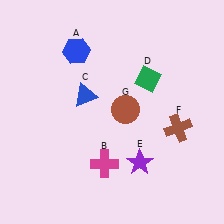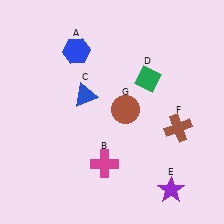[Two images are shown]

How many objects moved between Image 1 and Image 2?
1 object moved between the two images.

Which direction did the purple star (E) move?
The purple star (E) moved right.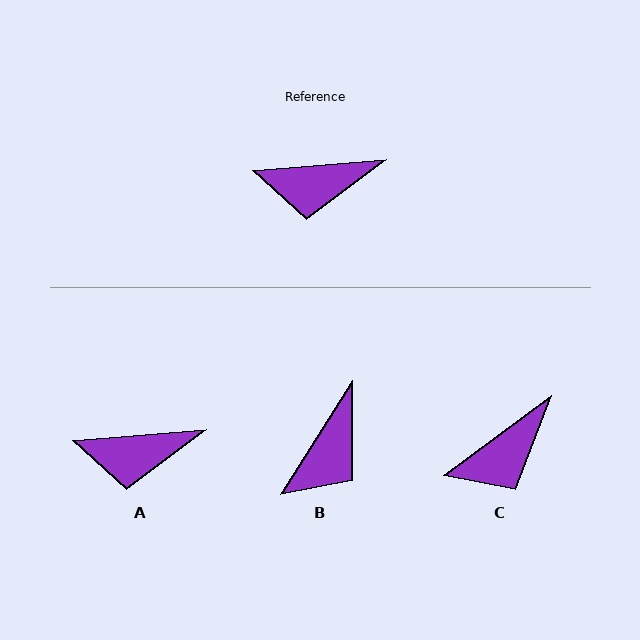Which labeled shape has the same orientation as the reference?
A.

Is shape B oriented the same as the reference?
No, it is off by about 53 degrees.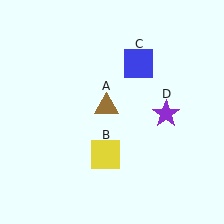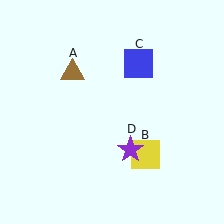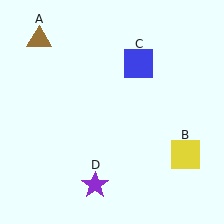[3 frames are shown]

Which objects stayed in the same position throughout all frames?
Blue square (object C) remained stationary.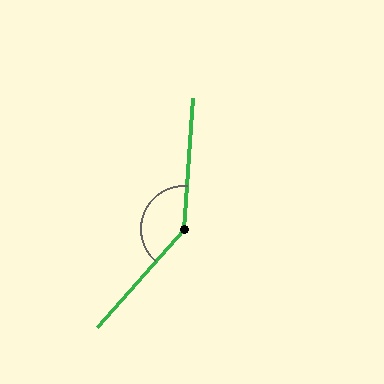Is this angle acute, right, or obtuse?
It is obtuse.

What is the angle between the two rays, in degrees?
Approximately 142 degrees.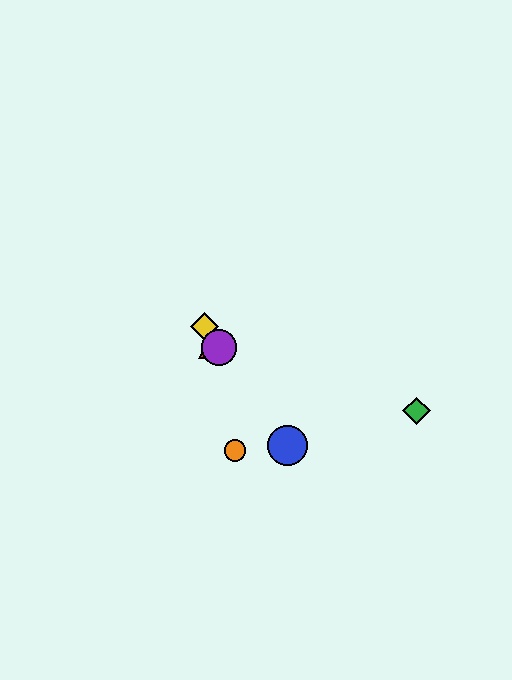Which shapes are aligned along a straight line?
The red triangle, the blue circle, the yellow diamond, the purple circle are aligned along a straight line.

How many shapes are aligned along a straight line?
4 shapes (the red triangle, the blue circle, the yellow diamond, the purple circle) are aligned along a straight line.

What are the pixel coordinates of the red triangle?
The red triangle is at (215, 342).